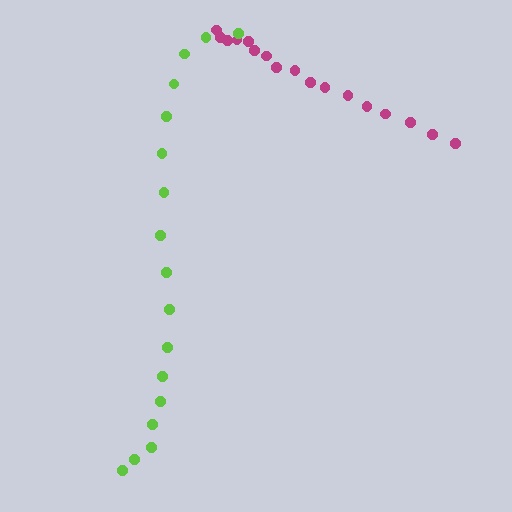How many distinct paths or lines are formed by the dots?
There are 2 distinct paths.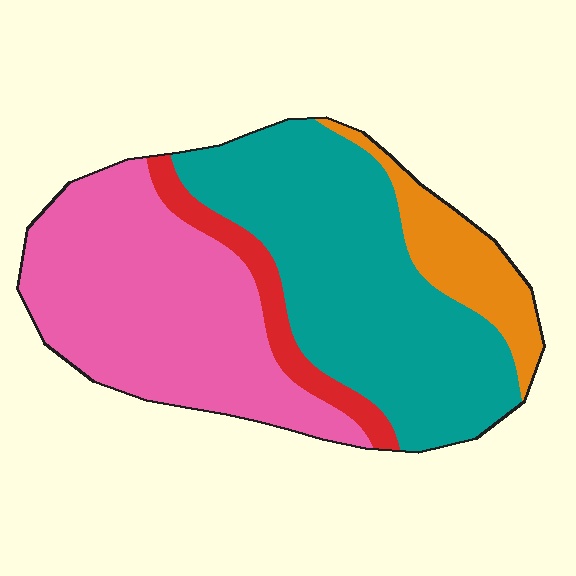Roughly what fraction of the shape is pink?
Pink covers about 40% of the shape.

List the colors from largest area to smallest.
From largest to smallest: teal, pink, orange, red.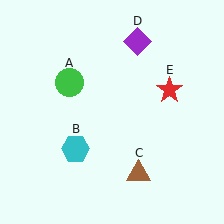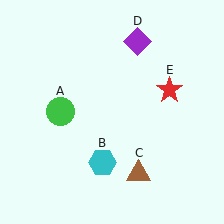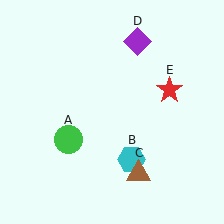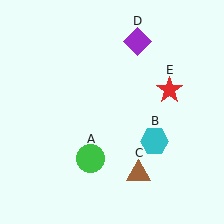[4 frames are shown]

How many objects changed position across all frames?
2 objects changed position: green circle (object A), cyan hexagon (object B).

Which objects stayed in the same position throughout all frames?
Brown triangle (object C) and purple diamond (object D) and red star (object E) remained stationary.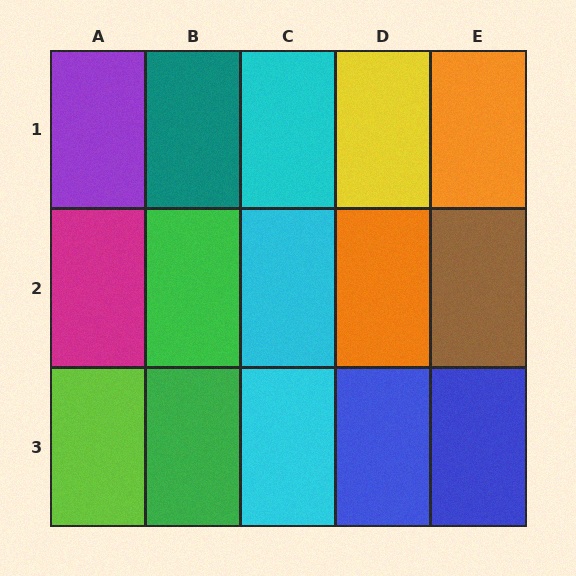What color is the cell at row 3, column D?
Blue.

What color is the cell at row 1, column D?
Yellow.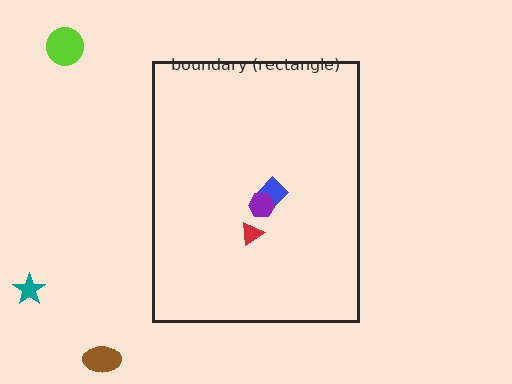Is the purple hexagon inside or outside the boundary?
Inside.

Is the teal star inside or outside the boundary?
Outside.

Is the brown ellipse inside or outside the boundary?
Outside.